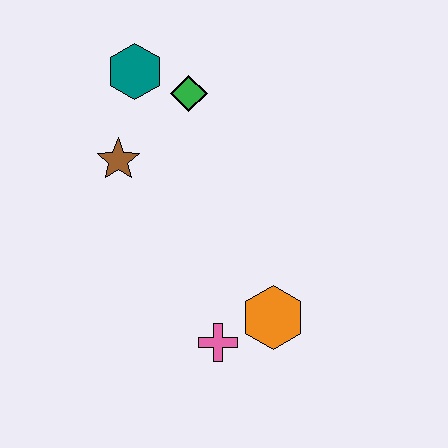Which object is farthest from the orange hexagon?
The teal hexagon is farthest from the orange hexagon.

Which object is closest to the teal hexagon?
The green diamond is closest to the teal hexagon.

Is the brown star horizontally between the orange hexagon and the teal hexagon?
No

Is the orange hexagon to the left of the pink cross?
No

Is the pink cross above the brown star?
No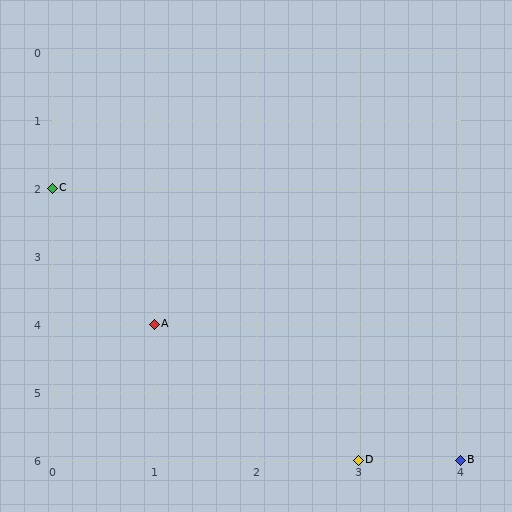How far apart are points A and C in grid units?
Points A and C are 1 column and 2 rows apart (about 2.2 grid units diagonally).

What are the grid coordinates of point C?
Point C is at grid coordinates (0, 2).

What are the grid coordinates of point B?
Point B is at grid coordinates (4, 6).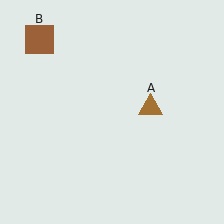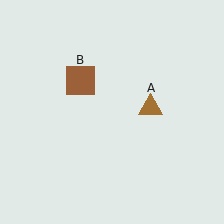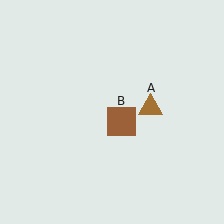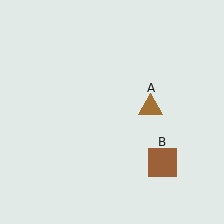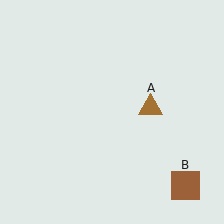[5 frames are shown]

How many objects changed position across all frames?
1 object changed position: brown square (object B).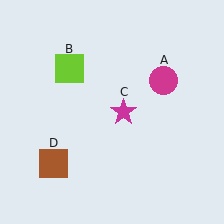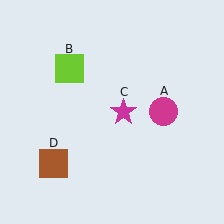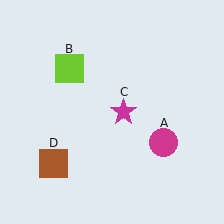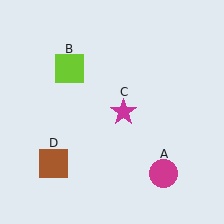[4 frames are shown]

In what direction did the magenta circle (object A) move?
The magenta circle (object A) moved down.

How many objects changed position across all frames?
1 object changed position: magenta circle (object A).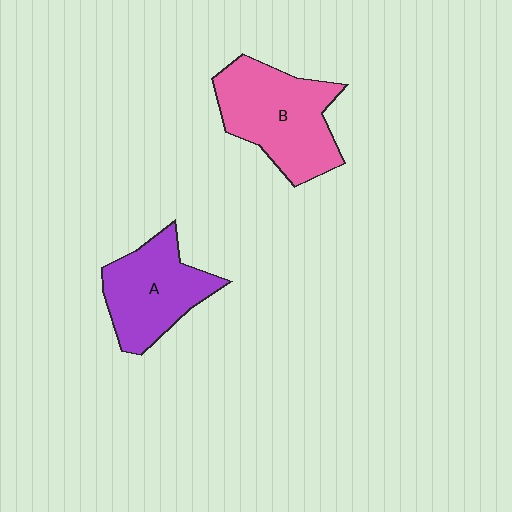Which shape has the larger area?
Shape B (pink).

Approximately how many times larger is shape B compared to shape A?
Approximately 1.2 times.